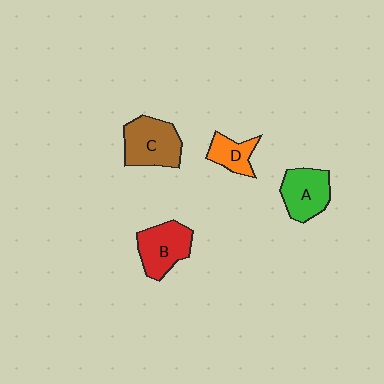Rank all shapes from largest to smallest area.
From largest to smallest: C (brown), B (red), A (green), D (orange).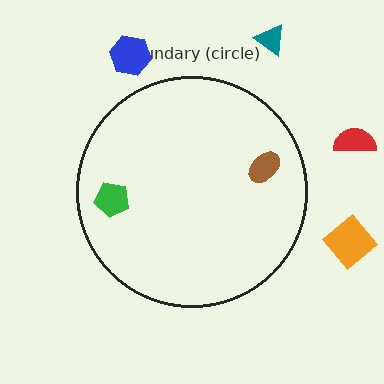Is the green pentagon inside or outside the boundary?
Inside.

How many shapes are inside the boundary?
2 inside, 4 outside.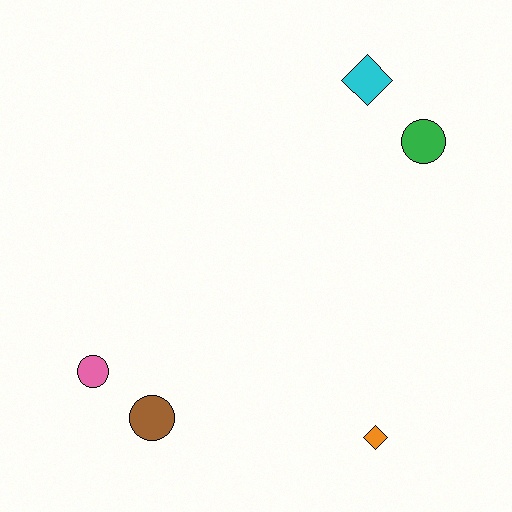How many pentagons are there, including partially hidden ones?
There are no pentagons.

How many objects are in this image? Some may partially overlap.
There are 5 objects.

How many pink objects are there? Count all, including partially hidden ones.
There is 1 pink object.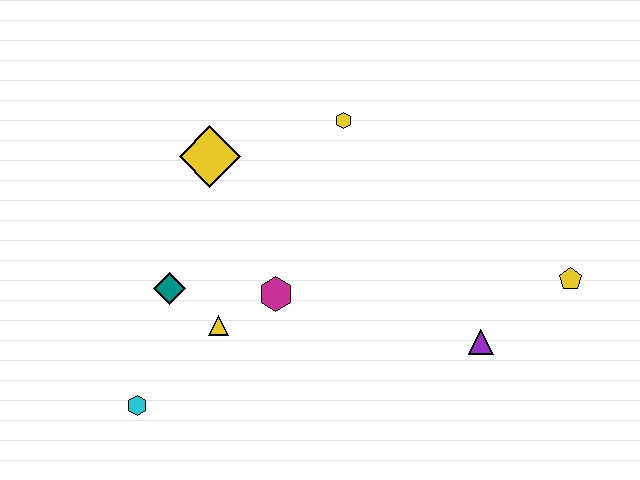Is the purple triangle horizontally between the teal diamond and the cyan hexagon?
No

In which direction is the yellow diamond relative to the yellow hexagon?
The yellow diamond is to the left of the yellow hexagon.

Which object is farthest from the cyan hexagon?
The yellow pentagon is farthest from the cyan hexagon.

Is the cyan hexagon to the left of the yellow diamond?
Yes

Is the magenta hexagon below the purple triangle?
No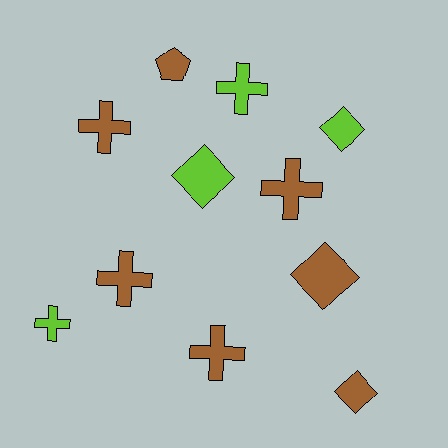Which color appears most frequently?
Brown, with 7 objects.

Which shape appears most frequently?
Cross, with 6 objects.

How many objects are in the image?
There are 11 objects.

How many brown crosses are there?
There are 4 brown crosses.